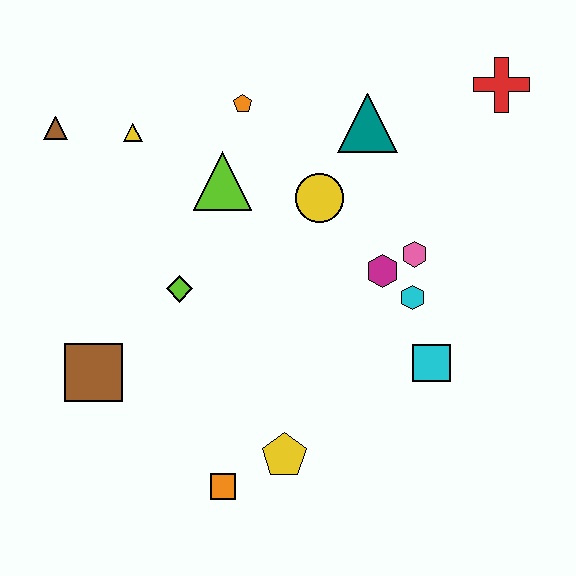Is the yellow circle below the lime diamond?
No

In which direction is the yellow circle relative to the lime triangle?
The yellow circle is to the right of the lime triangle.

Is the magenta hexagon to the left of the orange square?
No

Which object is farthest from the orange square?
The red cross is farthest from the orange square.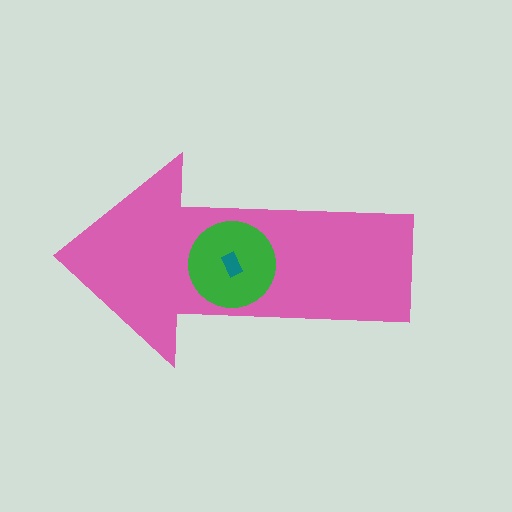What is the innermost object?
The teal rectangle.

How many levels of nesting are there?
3.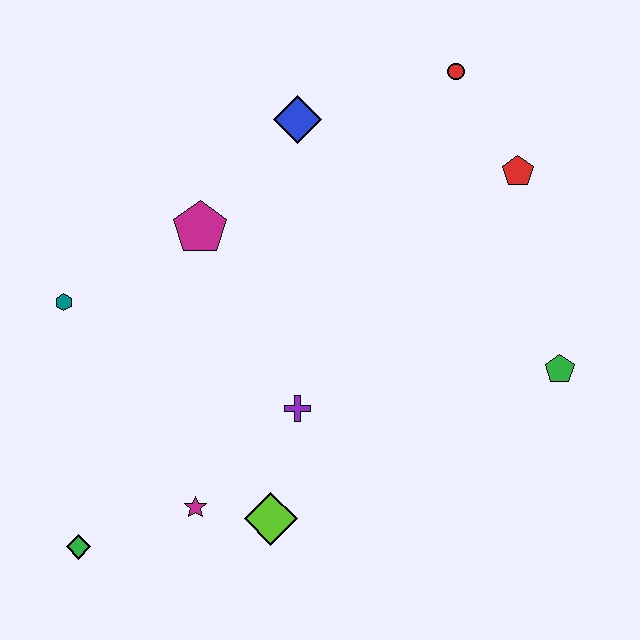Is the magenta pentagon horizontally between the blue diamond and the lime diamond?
No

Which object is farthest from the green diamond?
The red circle is farthest from the green diamond.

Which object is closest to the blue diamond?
The magenta pentagon is closest to the blue diamond.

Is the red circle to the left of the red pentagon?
Yes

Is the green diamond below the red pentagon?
Yes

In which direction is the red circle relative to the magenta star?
The red circle is above the magenta star.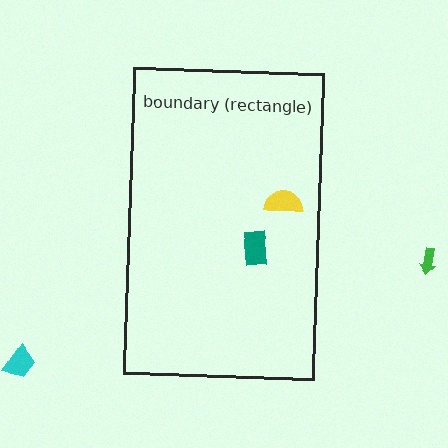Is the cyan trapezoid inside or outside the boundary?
Outside.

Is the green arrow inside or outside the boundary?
Outside.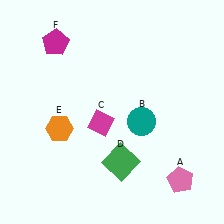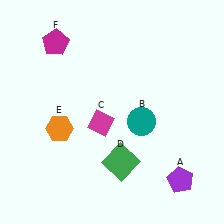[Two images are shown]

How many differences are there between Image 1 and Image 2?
There is 1 difference between the two images.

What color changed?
The pentagon (A) changed from pink in Image 1 to purple in Image 2.